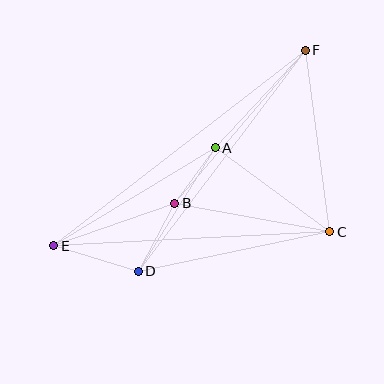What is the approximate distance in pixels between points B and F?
The distance between B and F is approximately 201 pixels.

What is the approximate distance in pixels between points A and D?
The distance between A and D is approximately 145 pixels.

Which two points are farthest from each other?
Points E and F are farthest from each other.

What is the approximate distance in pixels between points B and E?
The distance between B and E is approximately 128 pixels.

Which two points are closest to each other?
Points A and B are closest to each other.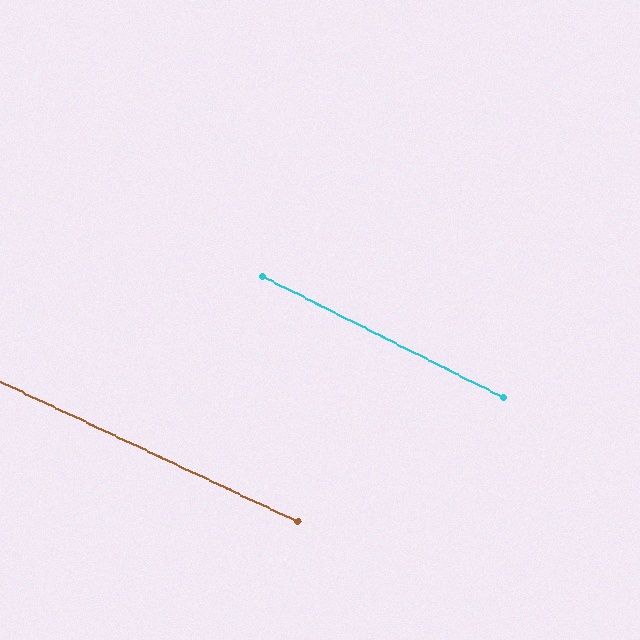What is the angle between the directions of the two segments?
Approximately 2 degrees.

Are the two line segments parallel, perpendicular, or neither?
Parallel — their directions differ by only 1.6°.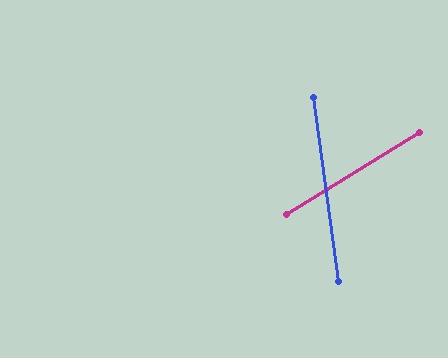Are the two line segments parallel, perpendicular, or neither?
Neither parallel nor perpendicular — they differ by about 66°.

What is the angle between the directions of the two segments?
Approximately 66 degrees.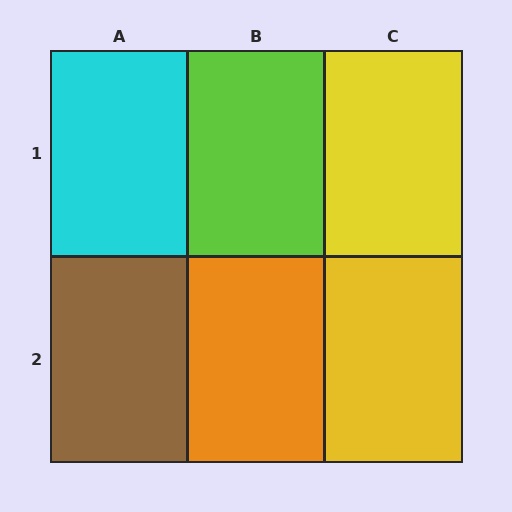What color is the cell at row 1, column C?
Yellow.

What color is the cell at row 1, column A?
Cyan.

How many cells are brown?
1 cell is brown.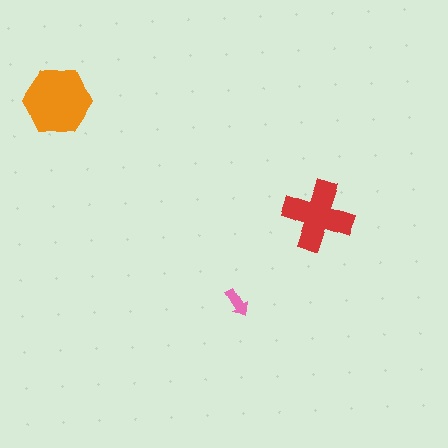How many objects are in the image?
There are 3 objects in the image.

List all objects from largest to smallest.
The orange hexagon, the red cross, the pink arrow.